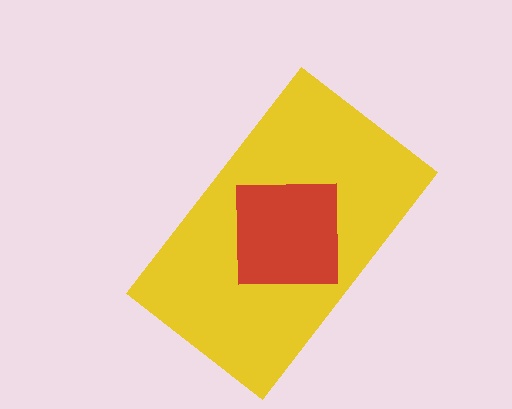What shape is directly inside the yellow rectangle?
The red square.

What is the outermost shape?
The yellow rectangle.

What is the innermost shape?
The red square.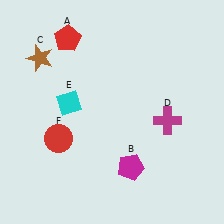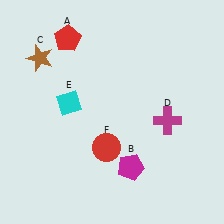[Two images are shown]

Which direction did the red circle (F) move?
The red circle (F) moved right.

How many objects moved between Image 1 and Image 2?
1 object moved between the two images.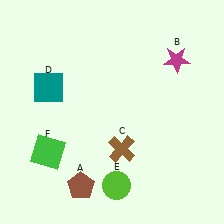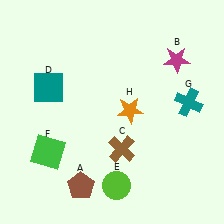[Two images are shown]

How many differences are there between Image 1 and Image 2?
There are 2 differences between the two images.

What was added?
A teal cross (G), an orange star (H) were added in Image 2.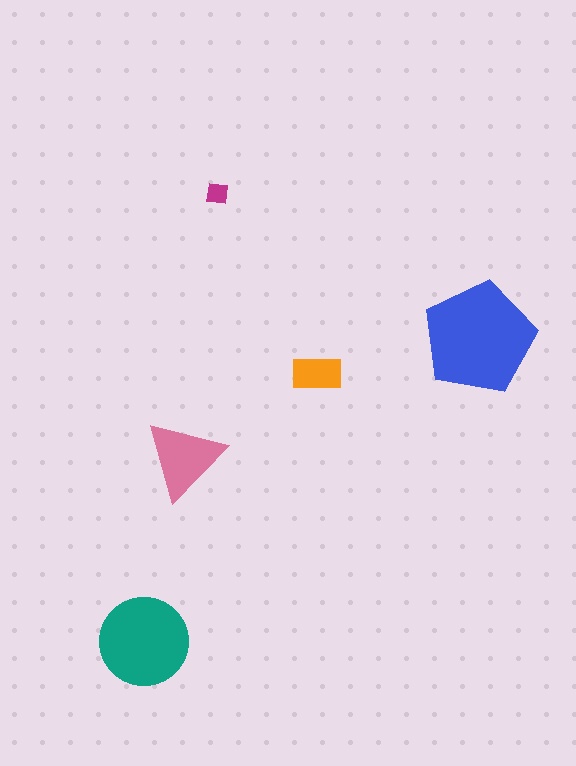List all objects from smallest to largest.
The magenta square, the orange rectangle, the pink triangle, the teal circle, the blue pentagon.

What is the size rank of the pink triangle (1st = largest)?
3rd.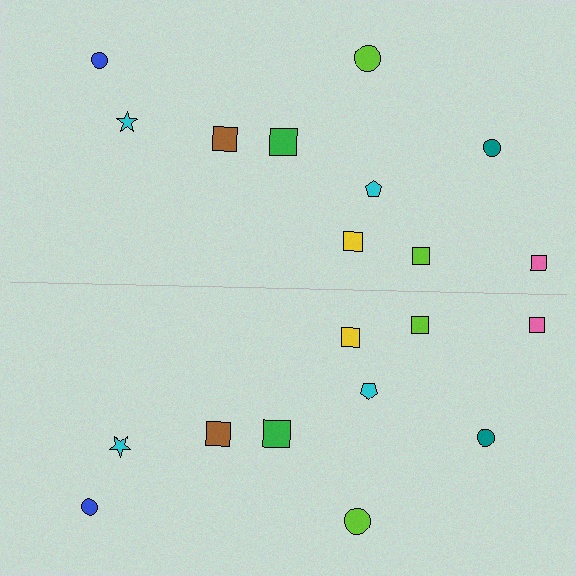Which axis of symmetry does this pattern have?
The pattern has a horizontal axis of symmetry running through the center of the image.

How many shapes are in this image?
There are 20 shapes in this image.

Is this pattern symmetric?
Yes, this pattern has bilateral (reflection) symmetry.